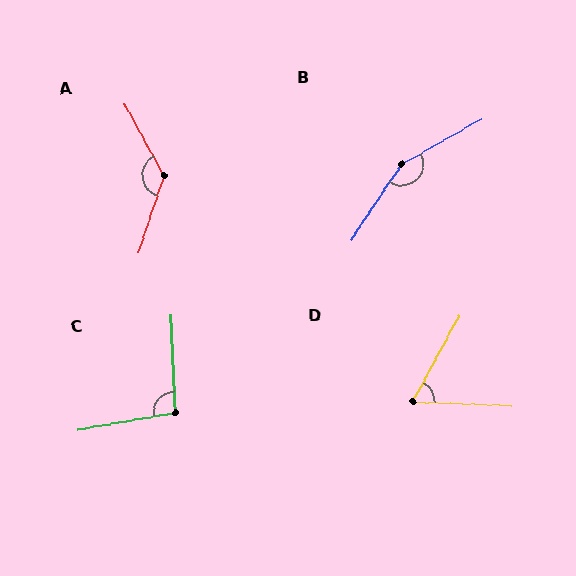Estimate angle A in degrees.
Approximately 133 degrees.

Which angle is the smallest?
D, at approximately 64 degrees.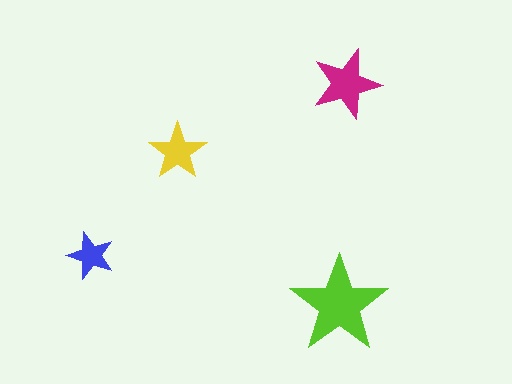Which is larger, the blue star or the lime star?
The lime one.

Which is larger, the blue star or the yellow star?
The yellow one.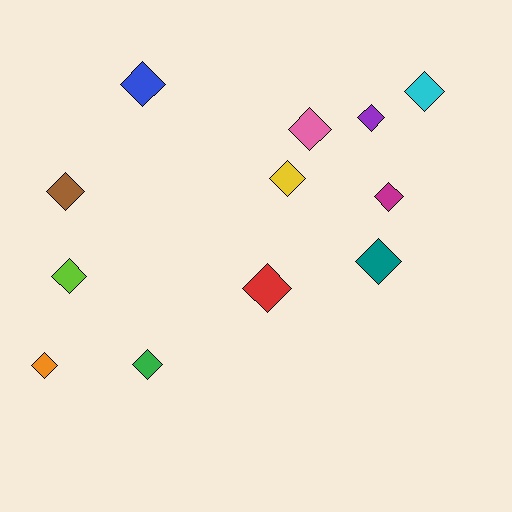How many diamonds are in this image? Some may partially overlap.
There are 12 diamonds.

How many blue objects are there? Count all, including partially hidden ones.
There is 1 blue object.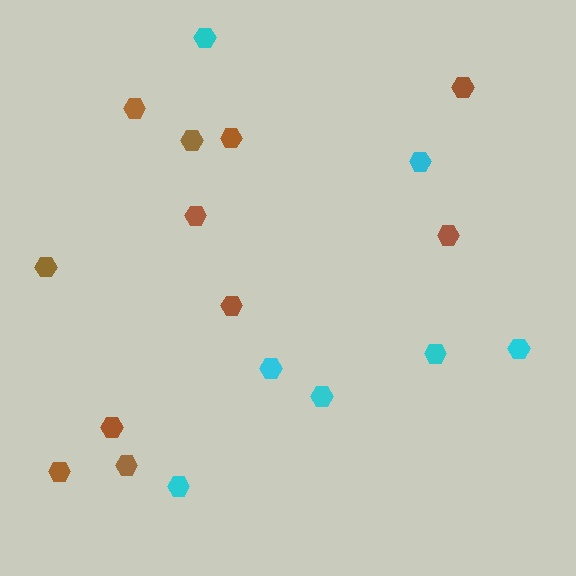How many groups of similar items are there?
There are 2 groups: one group of cyan hexagons (7) and one group of brown hexagons (11).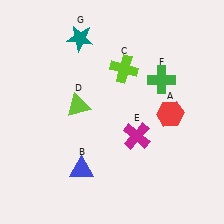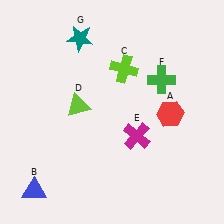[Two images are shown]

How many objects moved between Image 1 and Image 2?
1 object moved between the two images.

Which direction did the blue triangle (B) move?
The blue triangle (B) moved left.